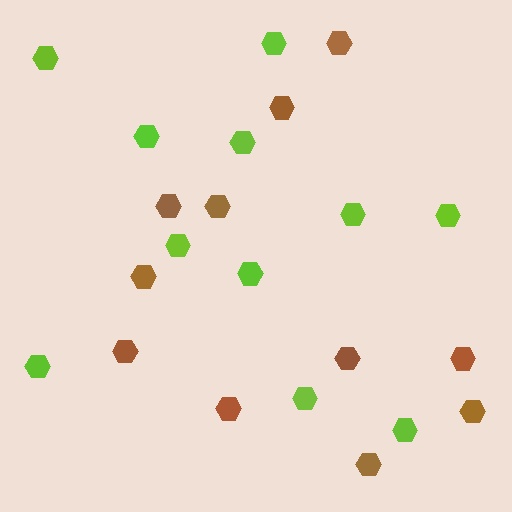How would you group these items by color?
There are 2 groups: one group of lime hexagons (11) and one group of brown hexagons (11).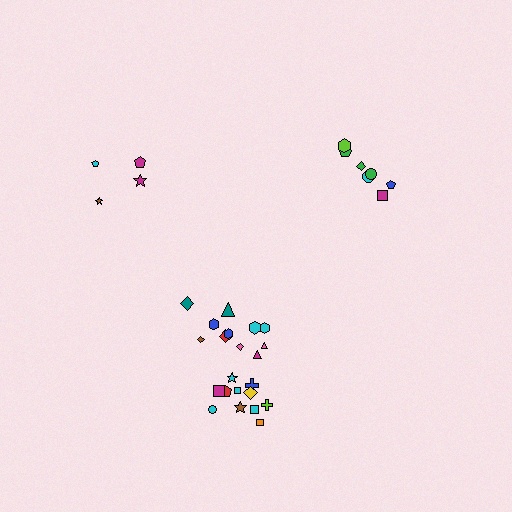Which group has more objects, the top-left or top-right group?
The top-right group.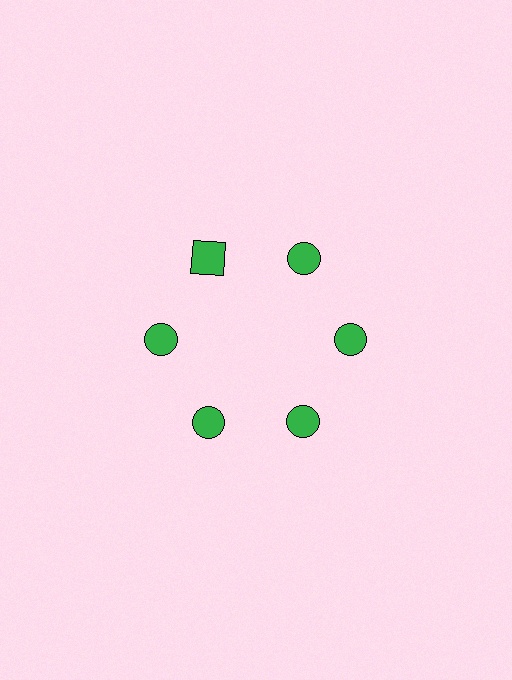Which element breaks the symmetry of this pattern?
The green square at roughly the 11 o'clock position breaks the symmetry. All other shapes are green circles.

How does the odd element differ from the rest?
It has a different shape: square instead of circle.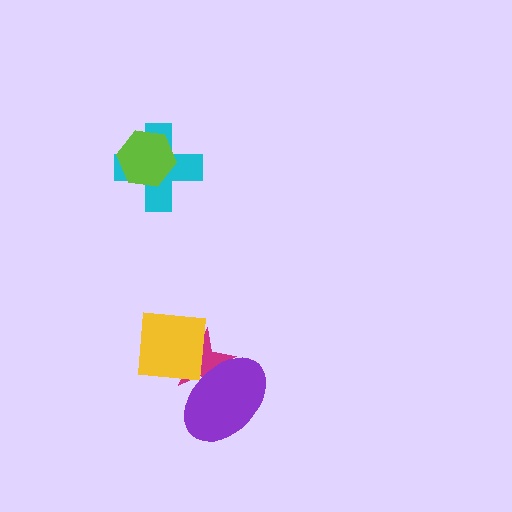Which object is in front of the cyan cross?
The lime hexagon is in front of the cyan cross.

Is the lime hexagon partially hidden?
No, no other shape covers it.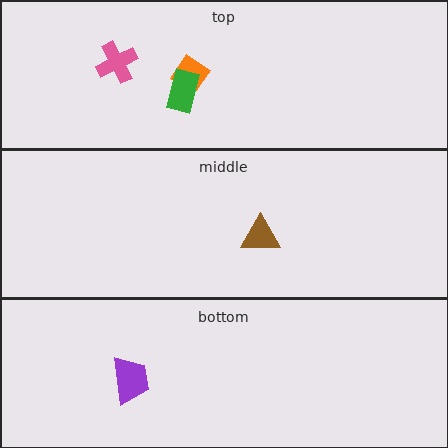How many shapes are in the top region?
3.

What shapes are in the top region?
The orange diamond, the green rectangle, the pink cross.